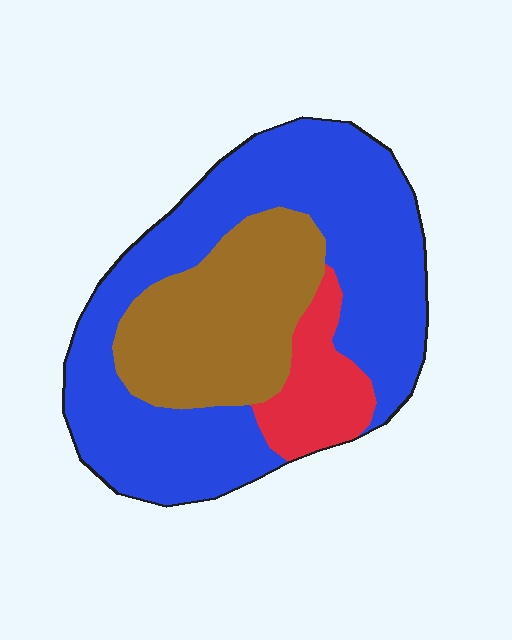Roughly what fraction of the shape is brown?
Brown covers 28% of the shape.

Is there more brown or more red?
Brown.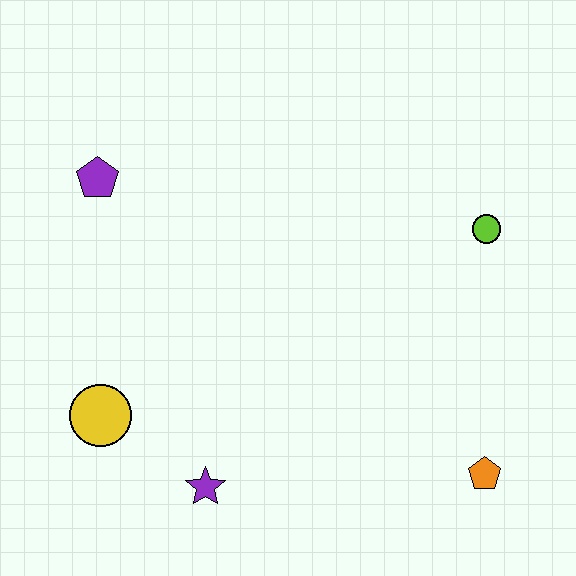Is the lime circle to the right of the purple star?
Yes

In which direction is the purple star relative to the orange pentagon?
The purple star is to the left of the orange pentagon.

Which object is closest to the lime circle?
The orange pentagon is closest to the lime circle.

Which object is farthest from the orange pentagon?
The purple pentagon is farthest from the orange pentagon.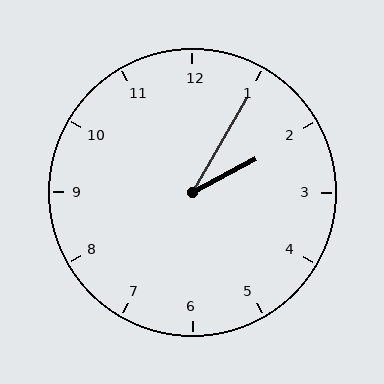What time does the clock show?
2:05.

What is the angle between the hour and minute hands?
Approximately 32 degrees.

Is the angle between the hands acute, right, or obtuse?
It is acute.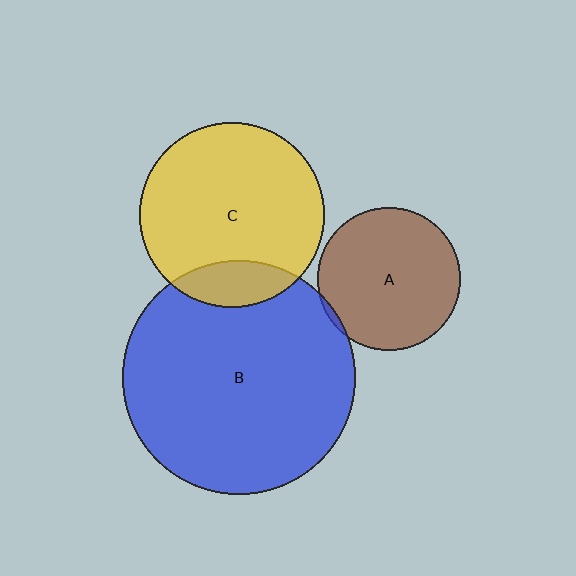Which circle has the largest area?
Circle B (blue).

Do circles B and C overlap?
Yes.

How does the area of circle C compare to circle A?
Approximately 1.7 times.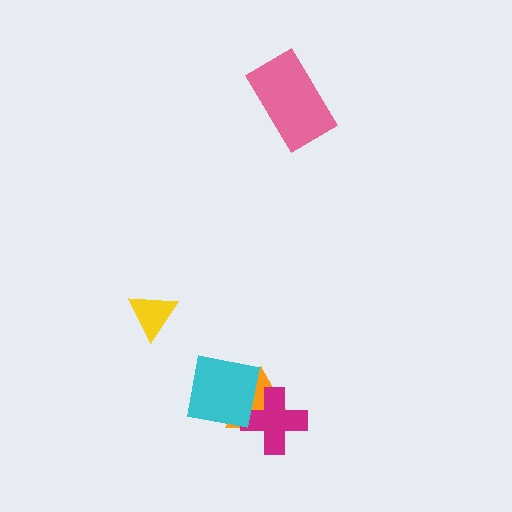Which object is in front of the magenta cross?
The cyan square is in front of the magenta cross.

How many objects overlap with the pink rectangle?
0 objects overlap with the pink rectangle.